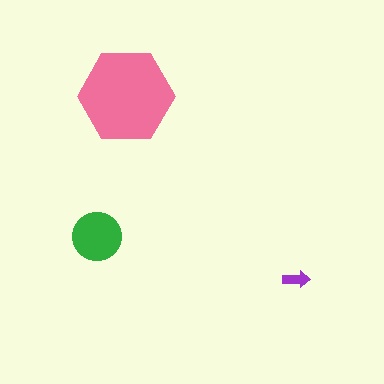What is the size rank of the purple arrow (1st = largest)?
3rd.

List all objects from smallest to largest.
The purple arrow, the green circle, the pink hexagon.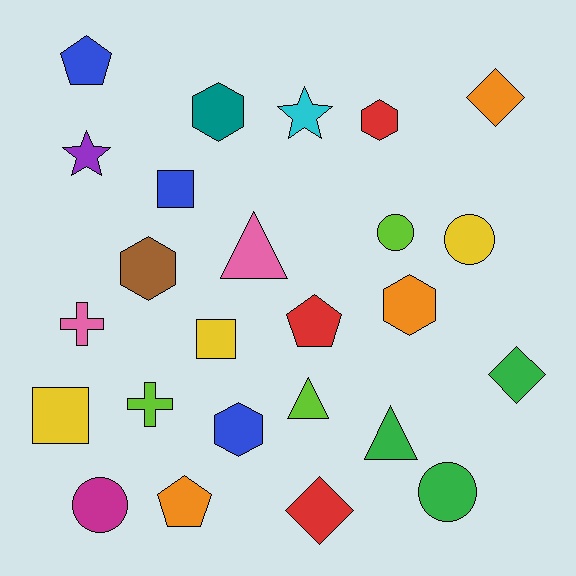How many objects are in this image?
There are 25 objects.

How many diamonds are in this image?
There are 3 diamonds.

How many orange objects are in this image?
There are 3 orange objects.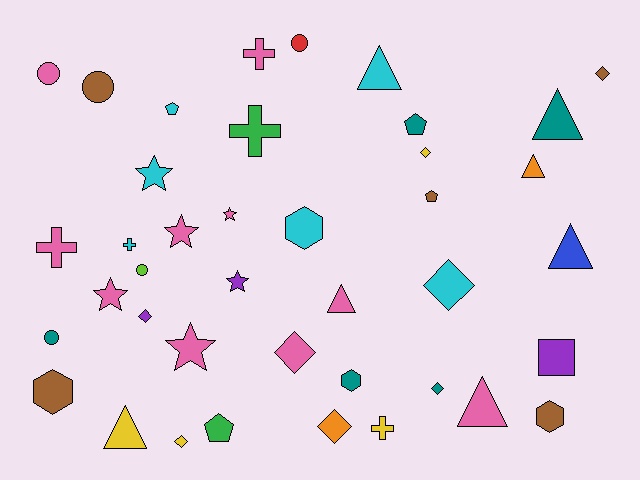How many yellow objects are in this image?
There are 4 yellow objects.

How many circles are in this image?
There are 5 circles.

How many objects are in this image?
There are 40 objects.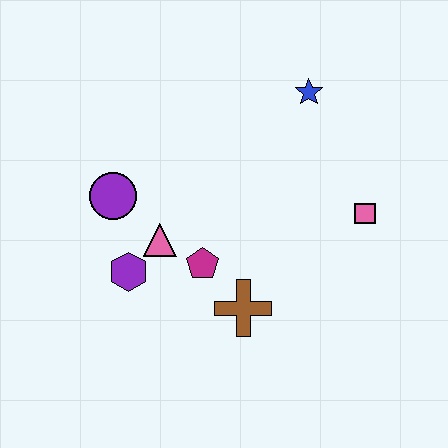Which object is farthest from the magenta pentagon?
The blue star is farthest from the magenta pentagon.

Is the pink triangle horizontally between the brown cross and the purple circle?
Yes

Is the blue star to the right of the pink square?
No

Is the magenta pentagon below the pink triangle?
Yes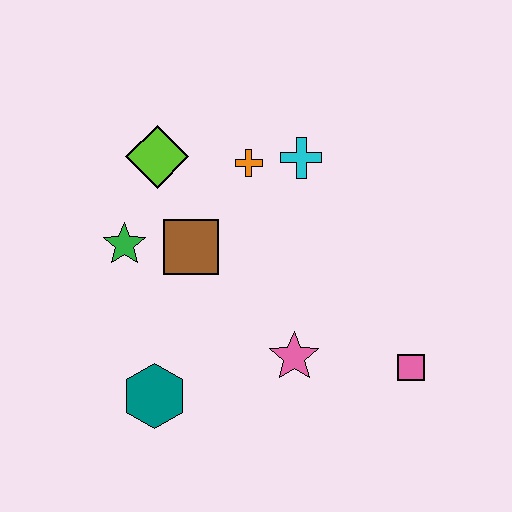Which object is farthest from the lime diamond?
The pink square is farthest from the lime diamond.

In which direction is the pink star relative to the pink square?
The pink star is to the left of the pink square.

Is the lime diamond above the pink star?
Yes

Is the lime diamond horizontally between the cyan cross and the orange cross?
No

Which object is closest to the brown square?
The green star is closest to the brown square.